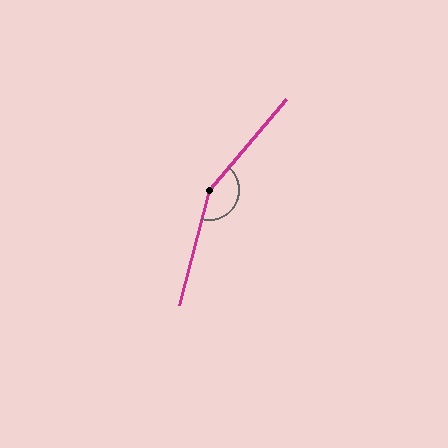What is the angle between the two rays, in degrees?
Approximately 154 degrees.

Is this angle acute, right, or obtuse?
It is obtuse.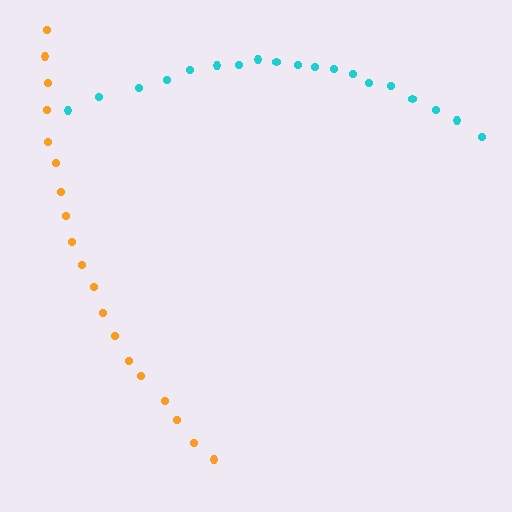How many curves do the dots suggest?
There are 2 distinct paths.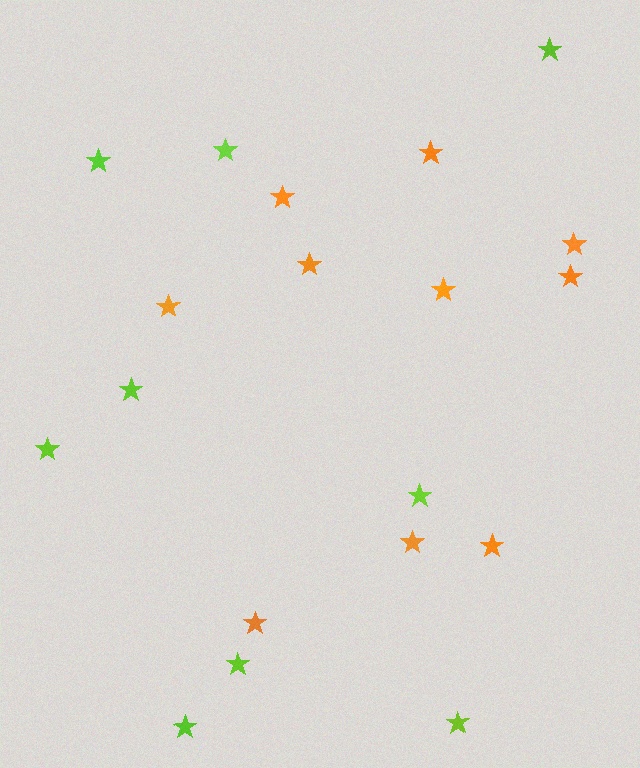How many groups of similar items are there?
There are 2 groups: one group of lime stars (9) and one group of orange stars (10).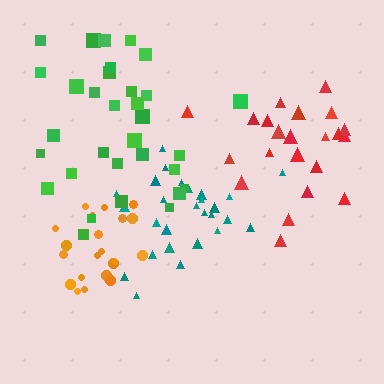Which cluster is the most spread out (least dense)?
Red.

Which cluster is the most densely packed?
Orange.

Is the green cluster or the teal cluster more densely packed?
Teal.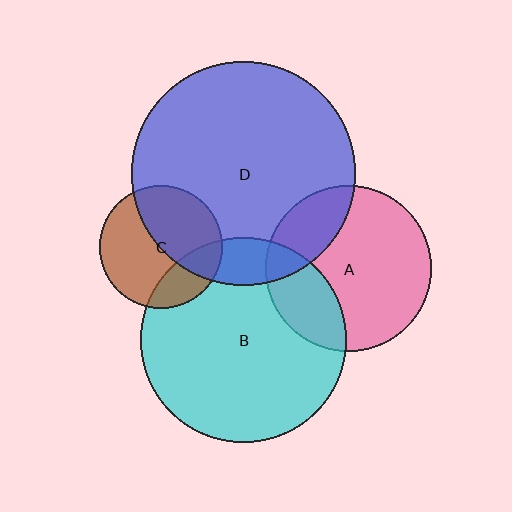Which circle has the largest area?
Circle D (blue).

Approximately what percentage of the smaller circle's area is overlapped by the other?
Approximately 15%.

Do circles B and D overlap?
Yes.